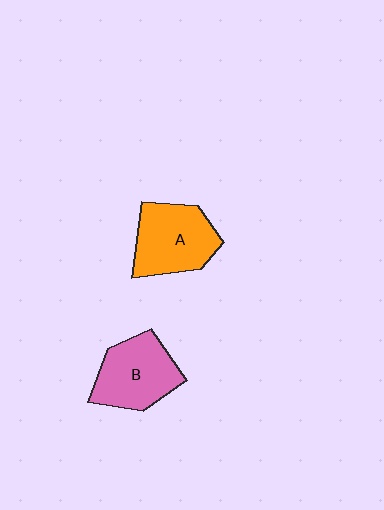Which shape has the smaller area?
Shape B (pink).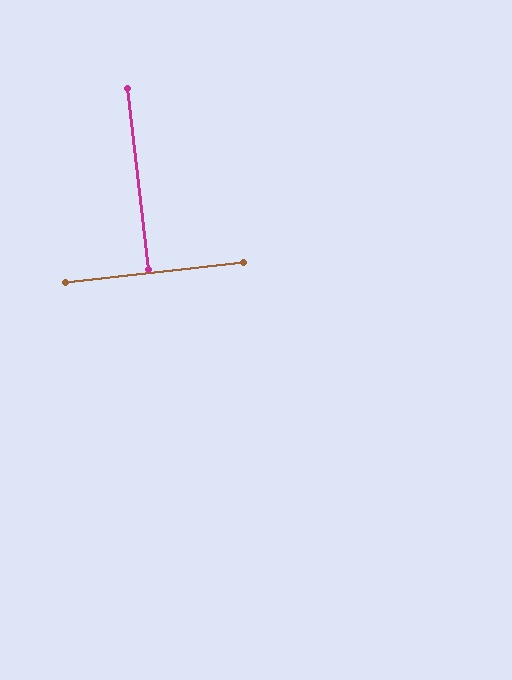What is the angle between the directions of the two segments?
Approximately 90 degrees.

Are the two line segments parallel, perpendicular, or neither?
Perpendicular — they meet at approximately 90°.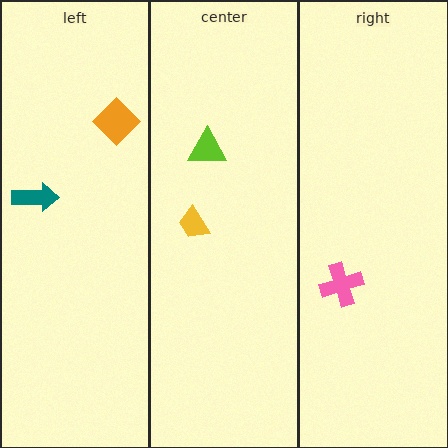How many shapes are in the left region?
2.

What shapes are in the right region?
The pink cross.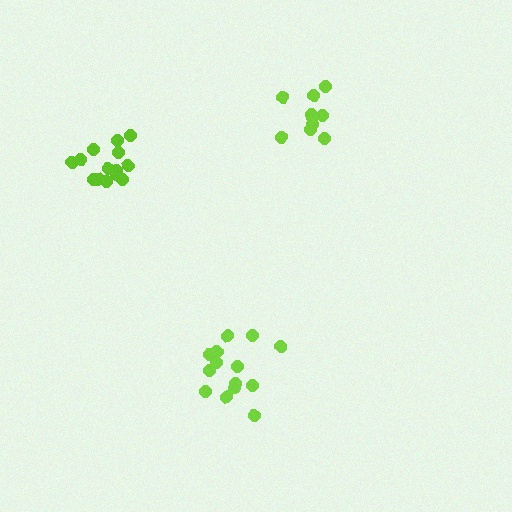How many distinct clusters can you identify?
There are 3 distinct clusters.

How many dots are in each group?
Group 1: 10 dots, Group 2: 14 dots, Group 3: 14 dots (38 total).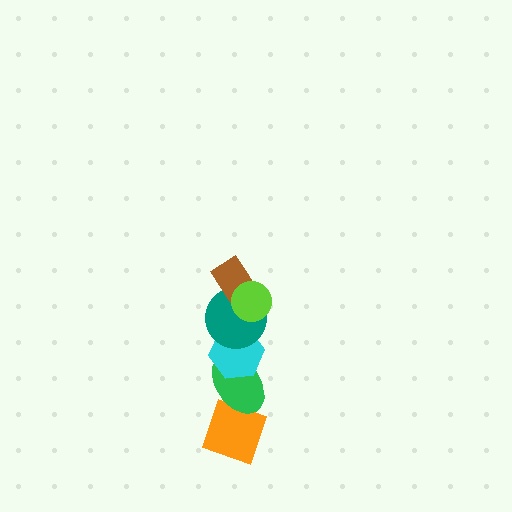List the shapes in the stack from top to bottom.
From top to bottom: the lime circle, the brown rectangle, the teal circle, the cyan hexagon, the green ellipse, the orange diamond.